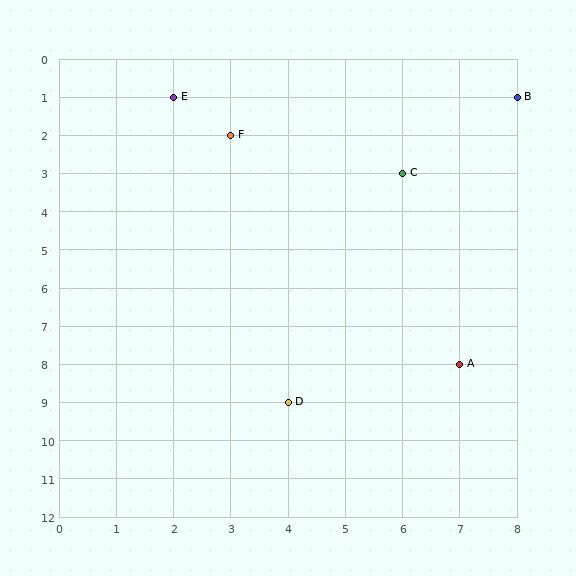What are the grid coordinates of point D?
Point D is at grid coordinates (4, 9).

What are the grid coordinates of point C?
Point C is at grid coordinates (6, 3).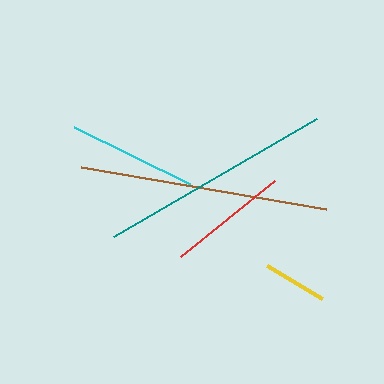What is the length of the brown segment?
The brown segment is approximately 249 pixels long.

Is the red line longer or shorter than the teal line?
The teal line is longer than the red line.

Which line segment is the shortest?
The yellow line is the shortest at approximately 65 pixels.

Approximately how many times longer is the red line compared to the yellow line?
The red line is approximately 1.9 times the length of the yellow line.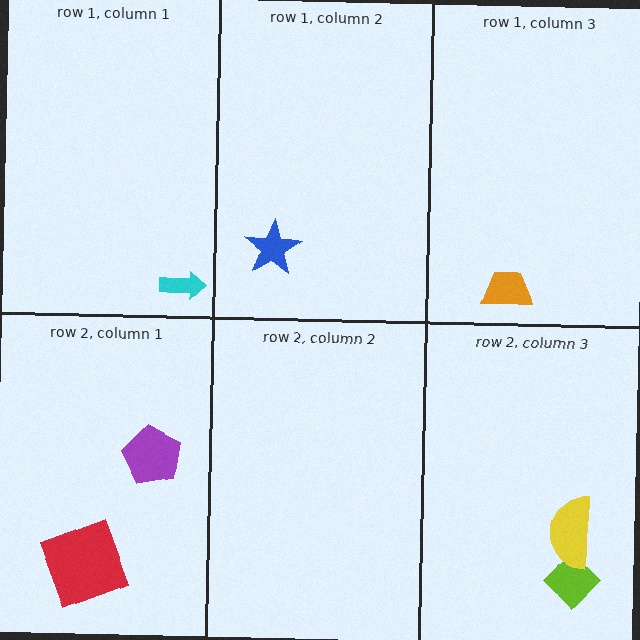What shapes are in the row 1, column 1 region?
The cyan arrow.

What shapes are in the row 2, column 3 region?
The lime diamond, the yellow semicircle.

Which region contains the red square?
The row 2, column 1 region.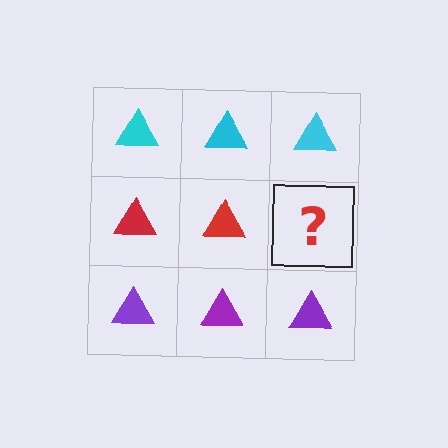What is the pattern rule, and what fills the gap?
The rule is that each row has a consistent color. The gap should be filled with a red triangle.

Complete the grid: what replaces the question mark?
The question mark should be replaced with a red triangle.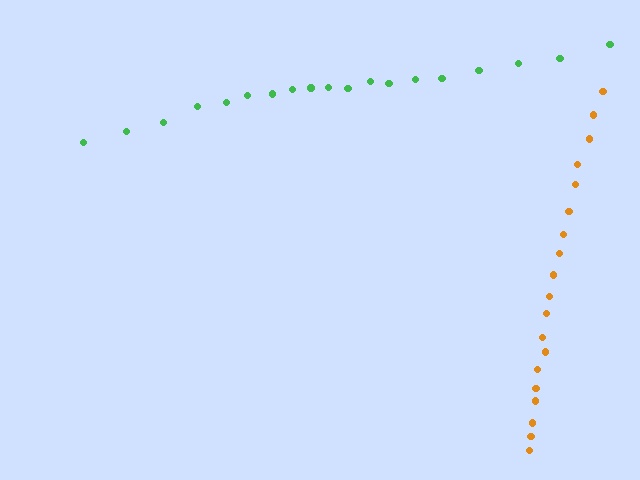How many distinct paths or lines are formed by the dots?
There are 2 distinct paths.